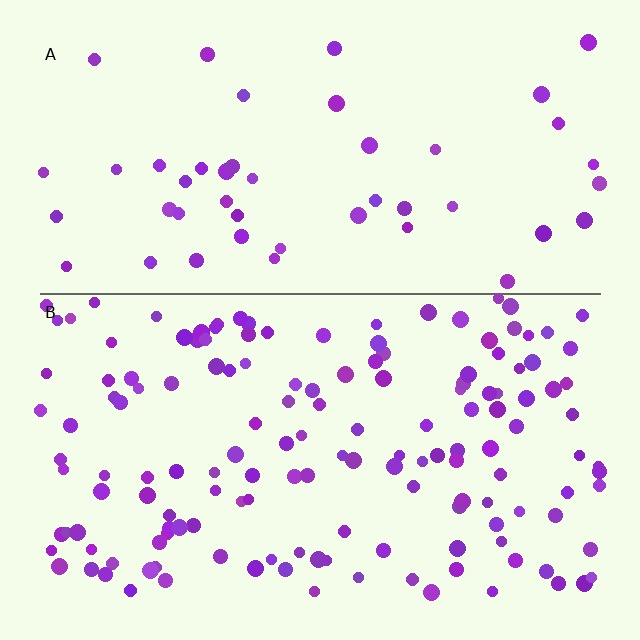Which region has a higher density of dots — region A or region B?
B (the bottom).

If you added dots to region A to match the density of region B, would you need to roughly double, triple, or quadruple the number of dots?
Approximately triple.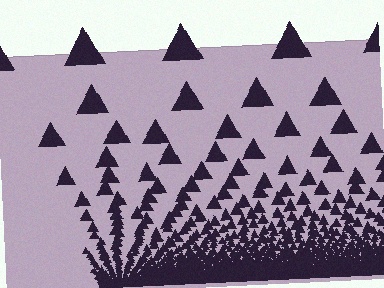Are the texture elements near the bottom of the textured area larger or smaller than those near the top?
Smaller. The gradient is inverted — elements near the bottom are smaller and denser.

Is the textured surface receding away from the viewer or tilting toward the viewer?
The surface appears to tilt toward the viewer. Texture elements get larger and sparser toward the top.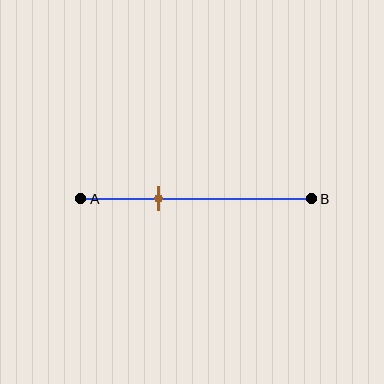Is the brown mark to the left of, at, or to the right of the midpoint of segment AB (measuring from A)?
The brown mark is to the left of the midpoint of segment AB.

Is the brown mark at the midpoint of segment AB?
No, the mark is at about 35% from A, not at the 50% midpoint.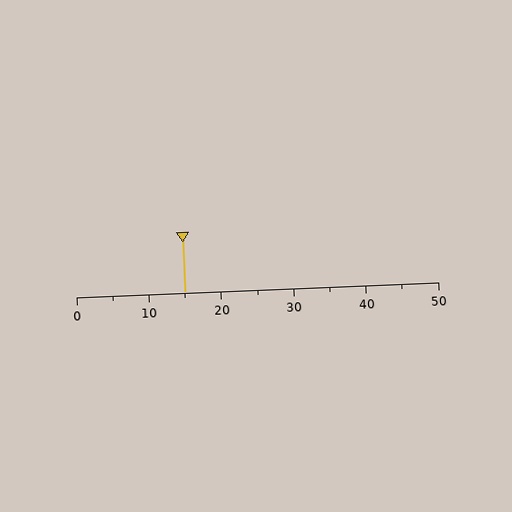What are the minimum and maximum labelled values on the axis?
The axis runs from 0 to 50.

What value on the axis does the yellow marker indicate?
The marker indicates approximately 15.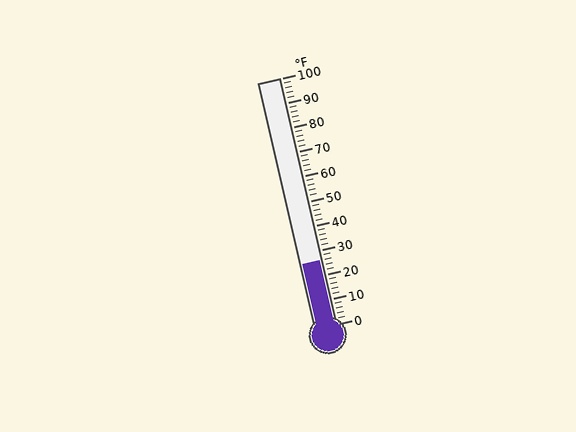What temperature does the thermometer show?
The thermometer shows approximately 26°F.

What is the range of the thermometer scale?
The thermometer scale ranges from 0°F to 100°F.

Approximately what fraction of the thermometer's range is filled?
The thermometer is filled to approximately 25% of its range.